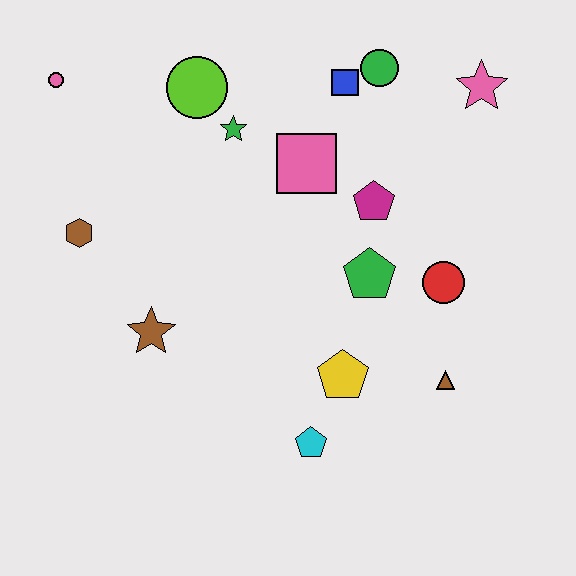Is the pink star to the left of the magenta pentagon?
No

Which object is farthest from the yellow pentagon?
The pink circle is farthest from the yellow pentagon.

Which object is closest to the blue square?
The green circle is closest to the blue square.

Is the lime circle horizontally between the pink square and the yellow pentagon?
No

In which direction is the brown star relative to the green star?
The brown star is below the green star.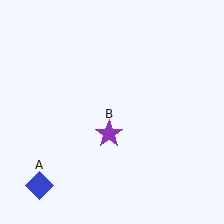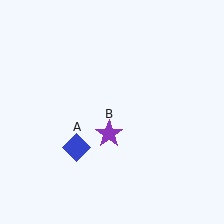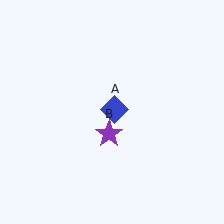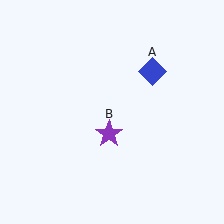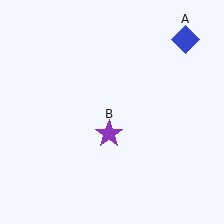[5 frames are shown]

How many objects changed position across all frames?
1 object changed position: blue diamond (object A).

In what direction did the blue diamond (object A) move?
The blue diamond (object A) moved up and to the right.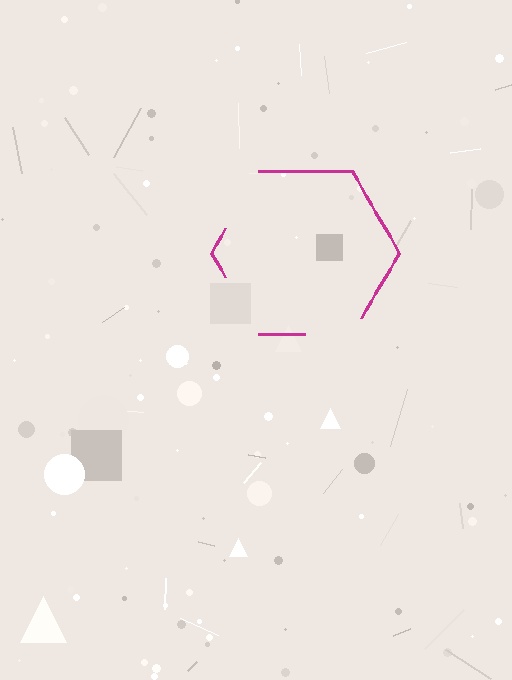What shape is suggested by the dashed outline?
The dashed outline suggests a hexagon.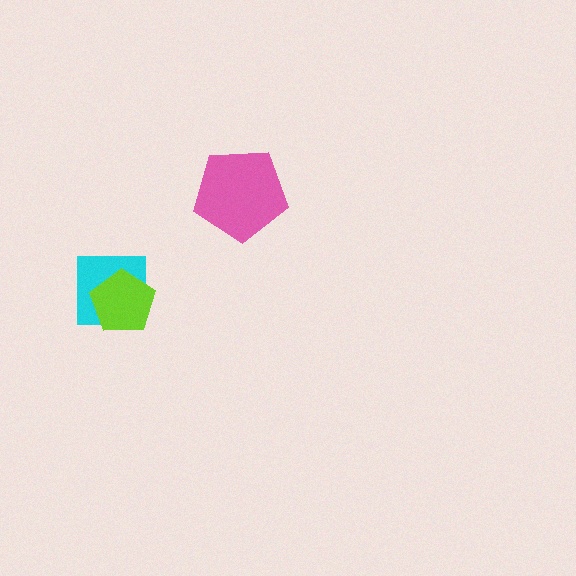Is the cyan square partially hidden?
Yes, it is partially covered by another shape.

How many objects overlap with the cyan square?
1 object overlaps with the cyan square.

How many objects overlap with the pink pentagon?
0 objects overlap with the pink pentagon.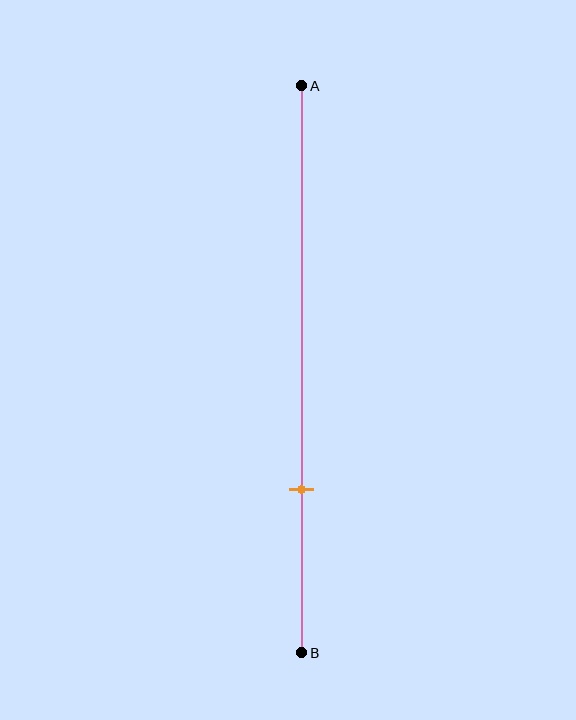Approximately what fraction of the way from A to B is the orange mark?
The orange mark is approximately 70% of the way from A to B.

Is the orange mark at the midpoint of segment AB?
No, the mark is at about 70% from A, not at the 50% midpoint.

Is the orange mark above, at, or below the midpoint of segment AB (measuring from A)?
The orange mark is below the midpoint of segment AB.